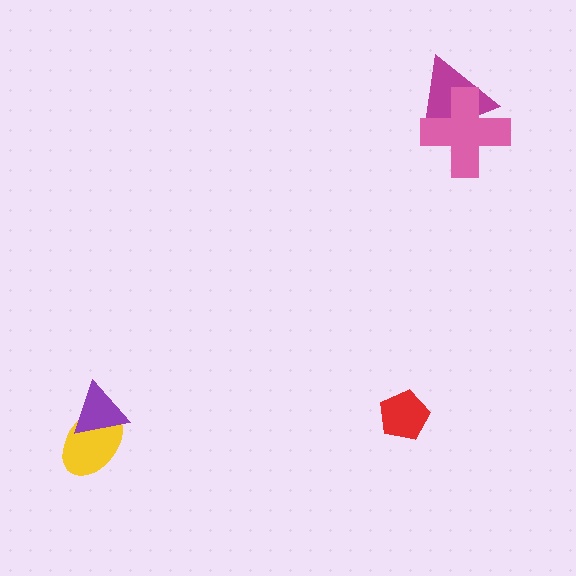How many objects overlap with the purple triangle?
1 object overlaps with the purple triangle.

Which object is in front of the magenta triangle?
The pink cross is in front of the magenta triangle.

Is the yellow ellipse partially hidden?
Yes, it is partially covered by another shape.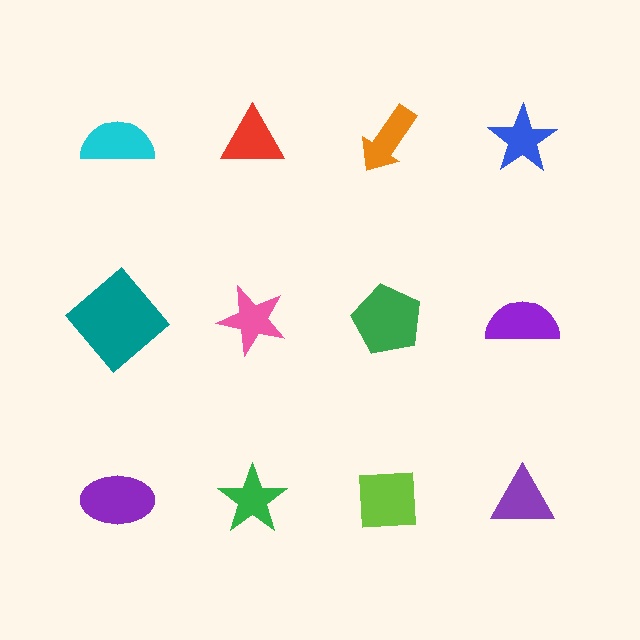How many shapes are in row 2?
4 shapes.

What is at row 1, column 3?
An orange arrow.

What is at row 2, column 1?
A teal diamond.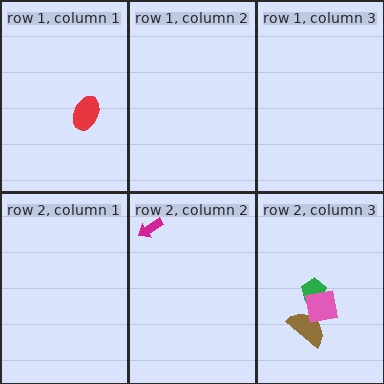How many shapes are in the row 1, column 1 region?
1.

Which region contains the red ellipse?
The row 1, column 1 region.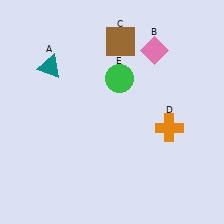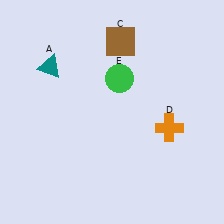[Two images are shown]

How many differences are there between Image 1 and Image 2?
There is 1 difference between the two images.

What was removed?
The pink diamond (B) was removed in Image 2.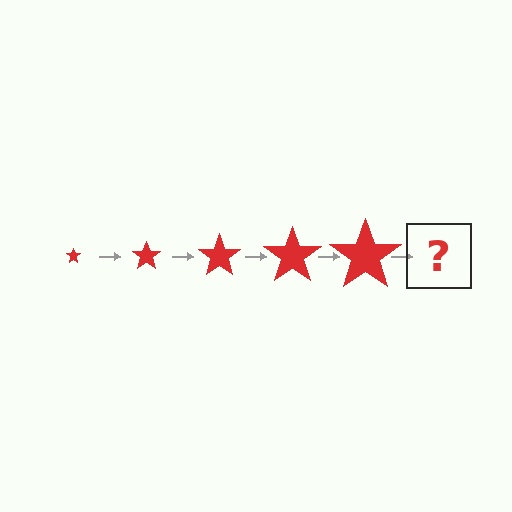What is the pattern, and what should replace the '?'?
The pattern is that the star gets progressively larger each step. The '?' should be a red star, larger than the previous one.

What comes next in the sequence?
The next element should be a red star, larger than the previous one.